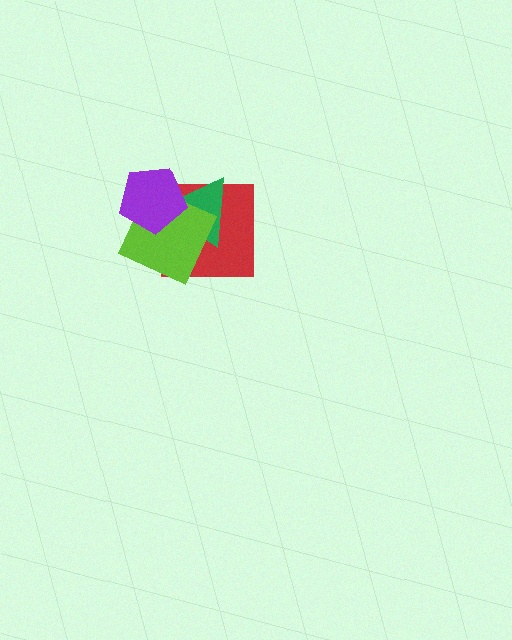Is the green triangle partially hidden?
Yes, it is partially covered by another shape.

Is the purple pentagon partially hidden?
No, no other shape covers it.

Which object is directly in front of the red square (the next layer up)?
The green triangle is directly in front of the red square.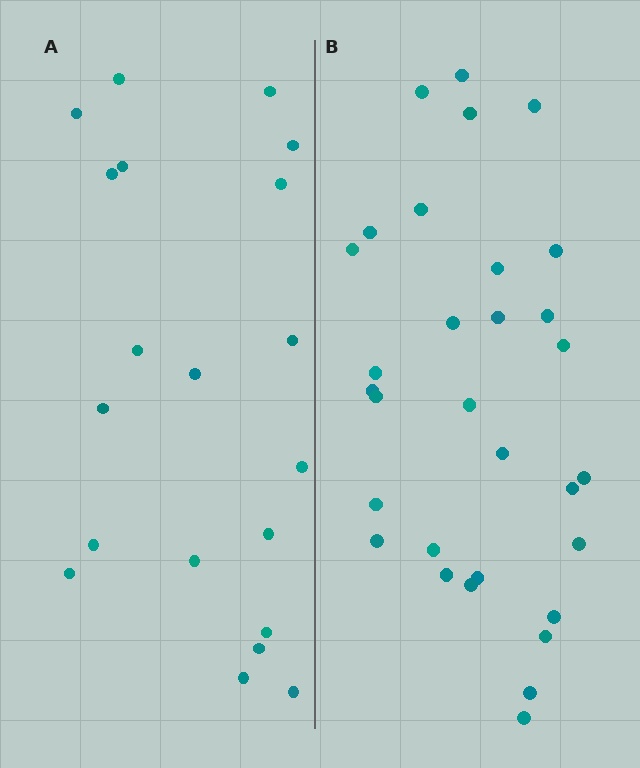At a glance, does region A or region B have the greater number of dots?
Region B (the right region) has more dots.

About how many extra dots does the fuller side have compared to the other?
Region B has roughly 12 or so more dots than region A.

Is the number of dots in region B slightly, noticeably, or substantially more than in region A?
Region B has substantially more. The ratio is roughly 1.6 to 1.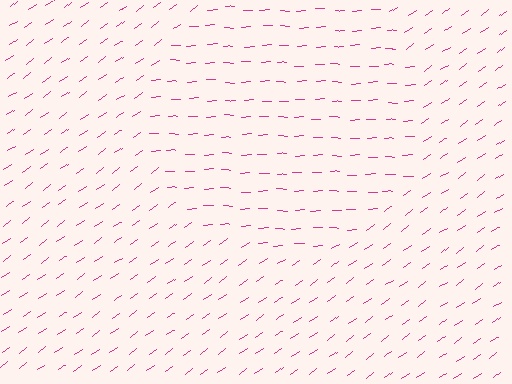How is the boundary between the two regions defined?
The boundary is defined purely by a change in line orientation (approximately 32 degrees difference). All lines are the same color and thickness.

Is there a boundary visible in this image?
Yes, there is a texture boundary formed by a change in line orientation.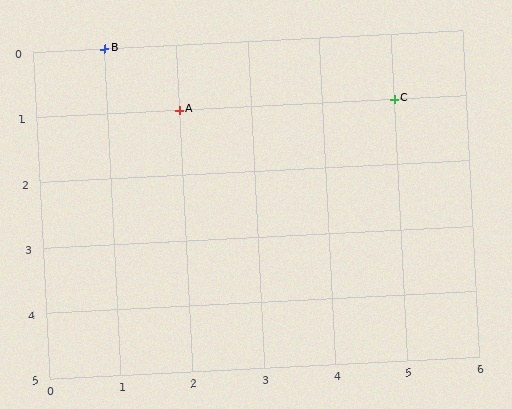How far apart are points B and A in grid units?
Points B and A are 1 column and 1 row apart (about 1.4 grid units diagonally).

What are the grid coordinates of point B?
Point B is at grid coordinates (1, 0).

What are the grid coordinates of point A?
Point A is at grid coordinates (2, 1).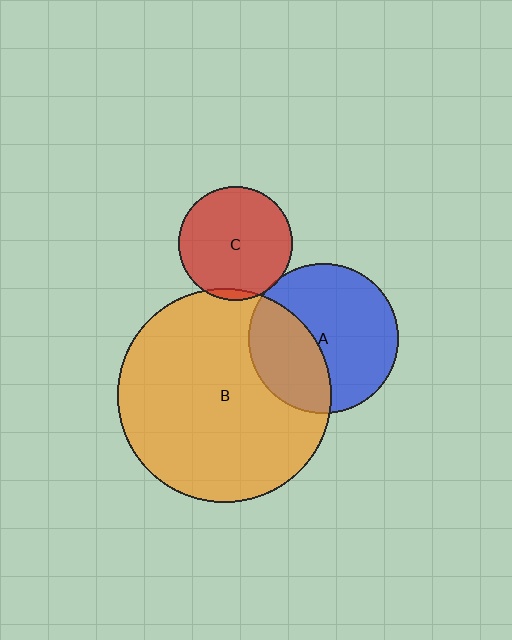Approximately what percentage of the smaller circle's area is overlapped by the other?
Approximately 5%.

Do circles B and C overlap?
Yes.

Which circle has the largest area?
Circle B (orange).